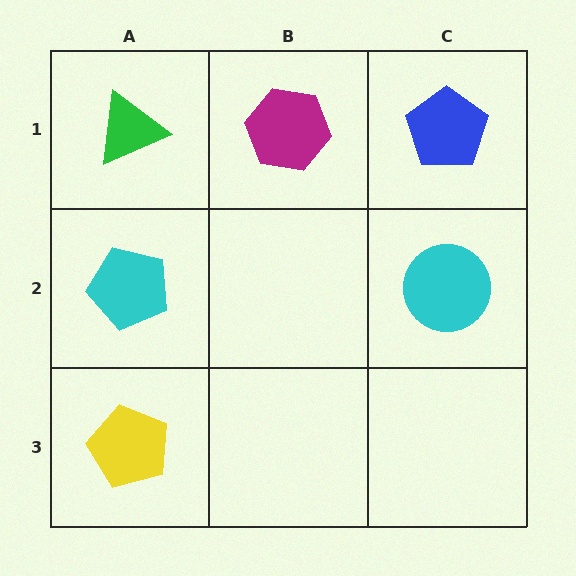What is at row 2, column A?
A cyan pentagon.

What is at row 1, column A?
A green triangle.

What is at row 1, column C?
A blue pentagon.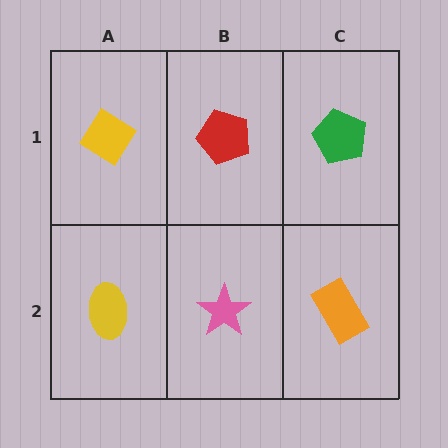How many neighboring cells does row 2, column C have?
2.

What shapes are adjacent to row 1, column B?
A pink star (row 2, column B), a yellow diamond (row 1, column A), a green pentagon (row 1, column C).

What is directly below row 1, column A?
A yellow ellipse.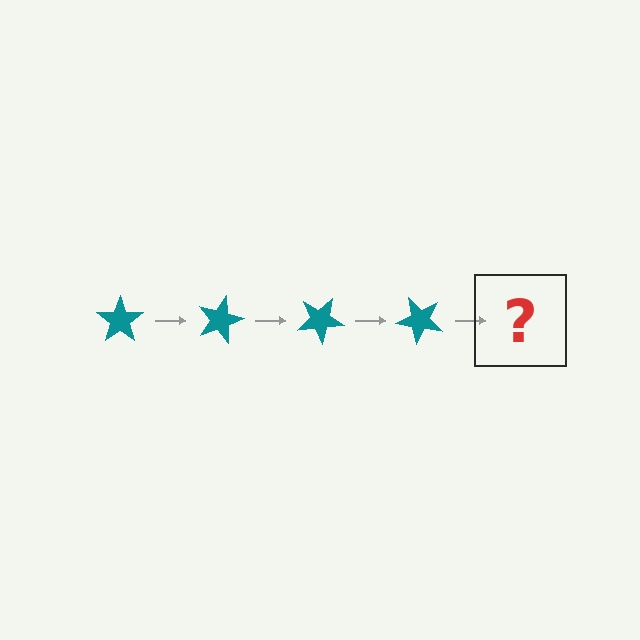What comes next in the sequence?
The next element should be a teal star rotated 60 degrees.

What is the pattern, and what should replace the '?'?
The pattern is that the star rotates 15 degrees each step. The '?' should be a teal star rotated 60 degrees.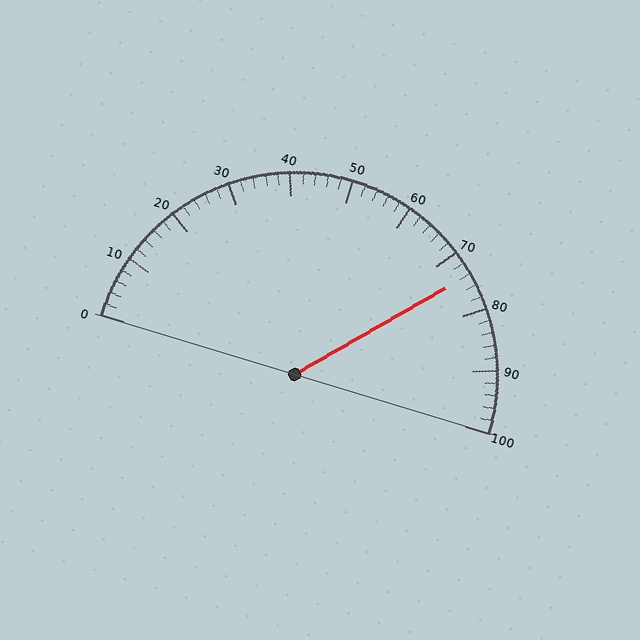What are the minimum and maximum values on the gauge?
The gauge ranges from 0 to 100.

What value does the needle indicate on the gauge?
The needle indicates approximately 74.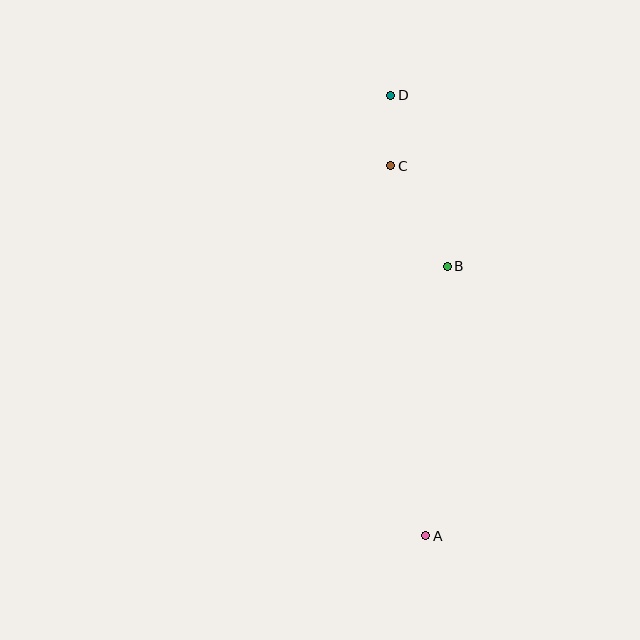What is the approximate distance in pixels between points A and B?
The distance between A and B is approximately 270 pixels.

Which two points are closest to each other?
Points C and D are closest to each other.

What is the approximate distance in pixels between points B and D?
The distance between B and D is approximately 180 pixels.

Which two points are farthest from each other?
Points A and D are farthest from each other.